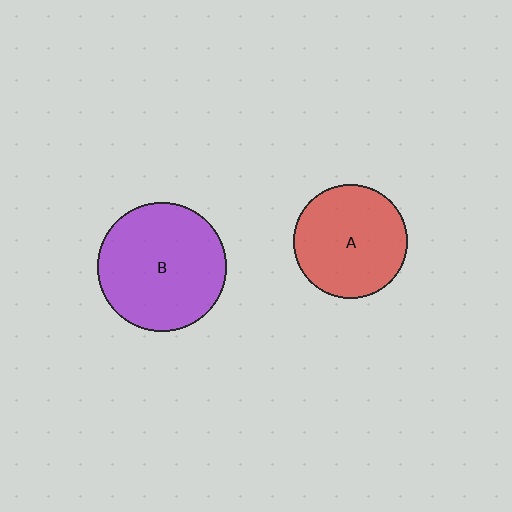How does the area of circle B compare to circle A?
Approximately 1.3 times.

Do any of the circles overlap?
No, none of the circles overlap.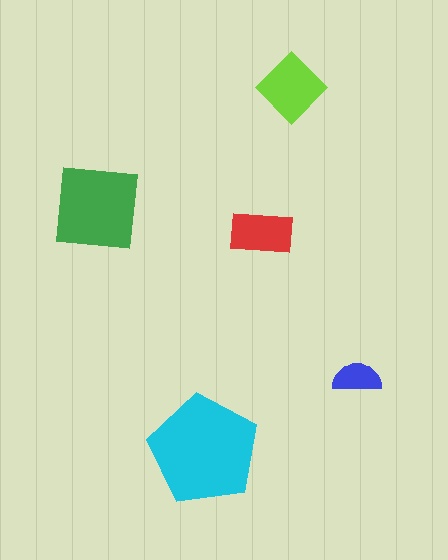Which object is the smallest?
The blue semicircle.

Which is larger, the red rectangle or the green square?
The green square.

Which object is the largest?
The cyan pentagon.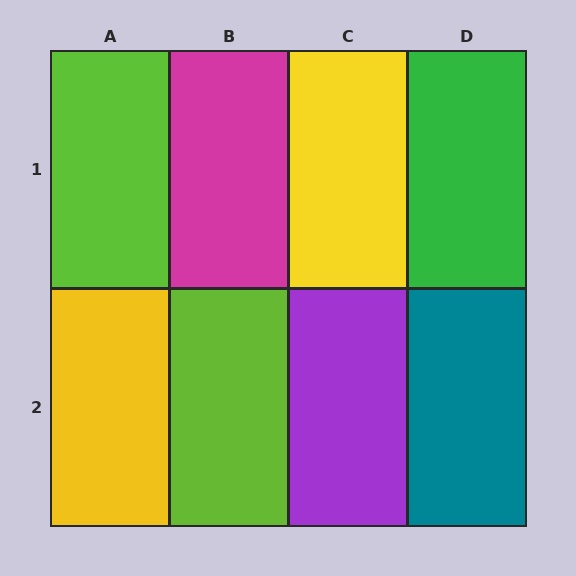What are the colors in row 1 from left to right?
Lime, magenta, yellow, green.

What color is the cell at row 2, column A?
Yellow.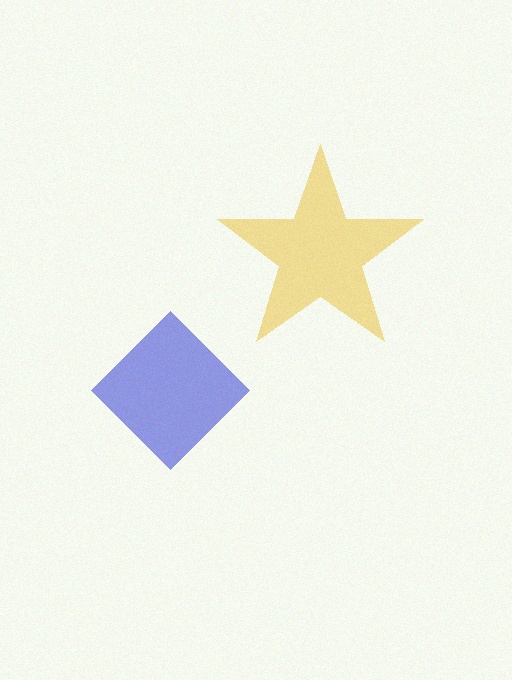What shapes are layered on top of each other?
The layered shapes are: a blue diamond, a yellow star.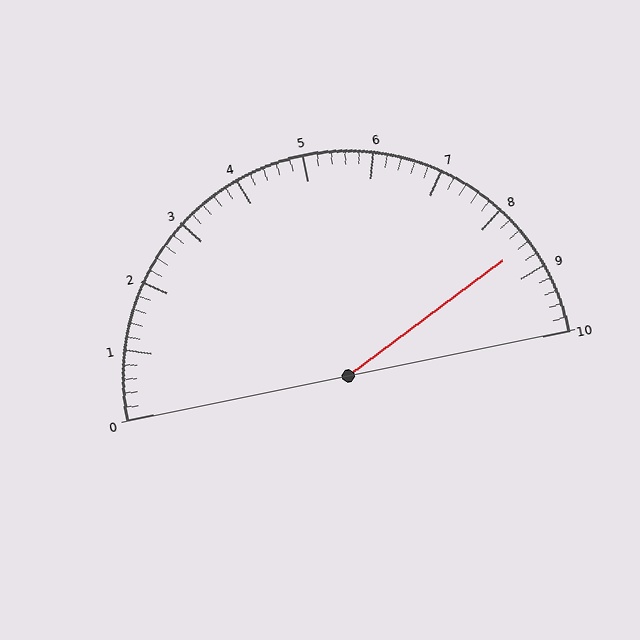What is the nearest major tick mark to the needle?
The nearest major tick mark is 9.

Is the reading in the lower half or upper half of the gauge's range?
The reading is in the upper half of the range (0 to 10).